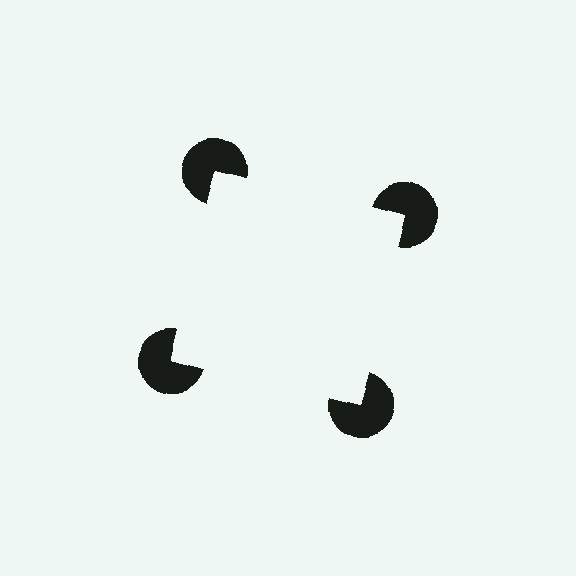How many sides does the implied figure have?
4 sides.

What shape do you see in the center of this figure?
An illusory square — its edges are inferred from the aligned wedge cuts in the pac-man discs, not physically drawn.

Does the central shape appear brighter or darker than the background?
It typically appears slightly brighter than the background, even though no actual brightness change is drawn.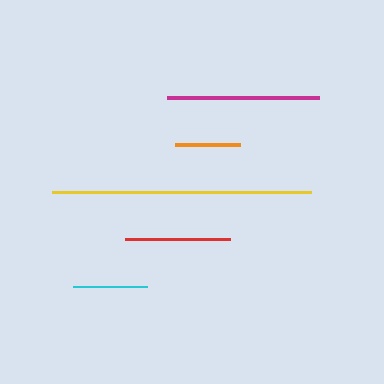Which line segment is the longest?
The yellow line is the longest at approximately 259 pixels.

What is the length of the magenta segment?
The magenta segment is approximately 152 pixels long.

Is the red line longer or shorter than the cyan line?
The red line is longer than the cyan line.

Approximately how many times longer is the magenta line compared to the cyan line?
The magenta line is approximately 2.0 times the length of the cyan line.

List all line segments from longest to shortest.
From longest to shortest: yellow, magenta, red, cyan, orange.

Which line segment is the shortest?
The orange line is the shortest at approximately 65 pixels.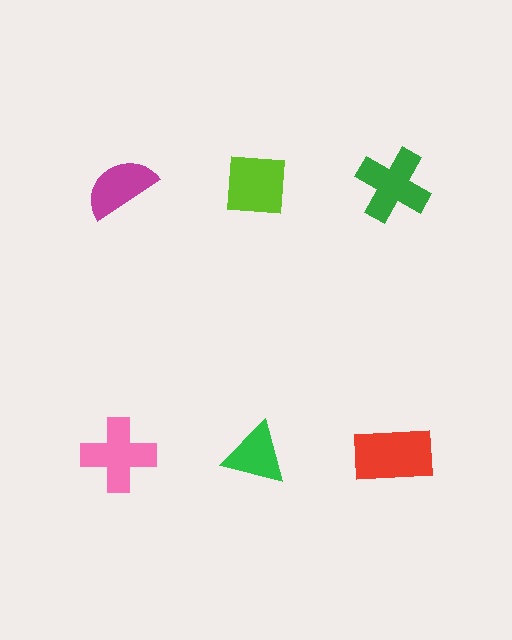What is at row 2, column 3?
A red rectangle.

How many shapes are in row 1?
3 shapes.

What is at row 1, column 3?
A green cross.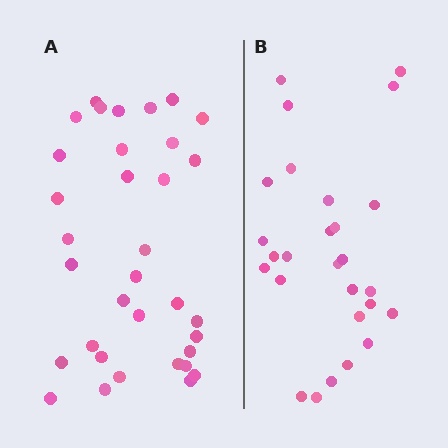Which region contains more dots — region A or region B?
Region A (the left region) has more dots.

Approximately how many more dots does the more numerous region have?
Region A has roughly 8 or so more dots than region B.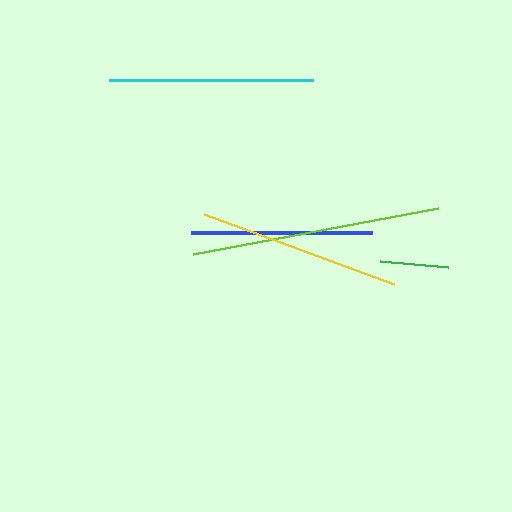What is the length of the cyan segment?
The cyan segment is approximately 204 pixels long.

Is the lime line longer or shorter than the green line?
The lime line is longer than the green line.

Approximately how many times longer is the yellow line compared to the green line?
The yellow line is approximately 3.0 times the length of the green line.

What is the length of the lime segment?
The lime segment is approximately 250 pixels long.